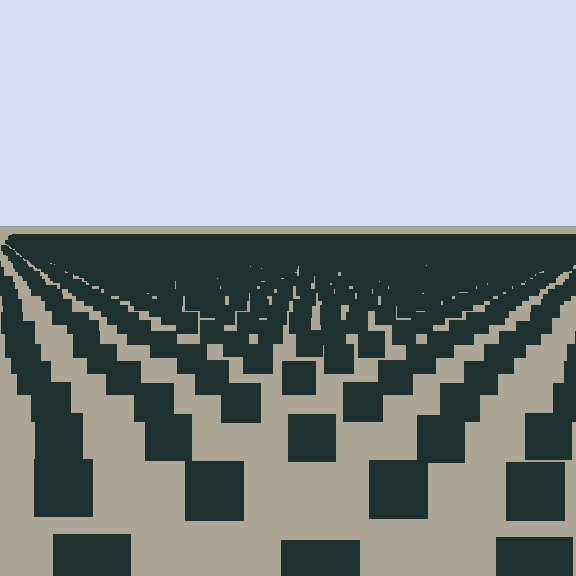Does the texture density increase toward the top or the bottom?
Density increases toward the top.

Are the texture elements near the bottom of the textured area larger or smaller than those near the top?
Larger. Near the bottom, elements are closer to the viewer and appear at a bigger on-screen size.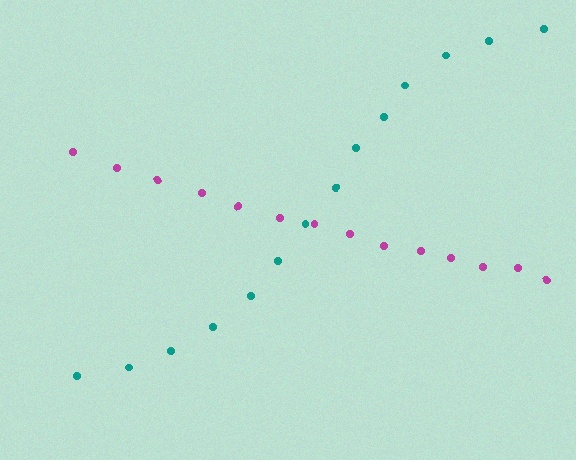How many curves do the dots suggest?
There are 2 distinct paths.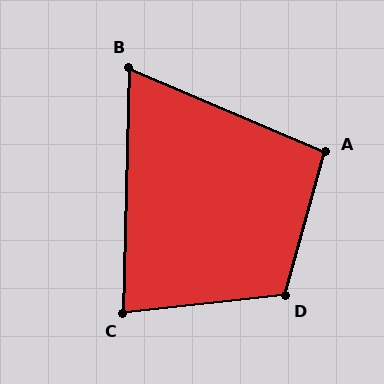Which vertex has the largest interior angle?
D, at approximately 112 degrees.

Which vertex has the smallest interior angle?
B, at approximately 68 degrees.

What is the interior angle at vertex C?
Approximately 82 degrees (acute).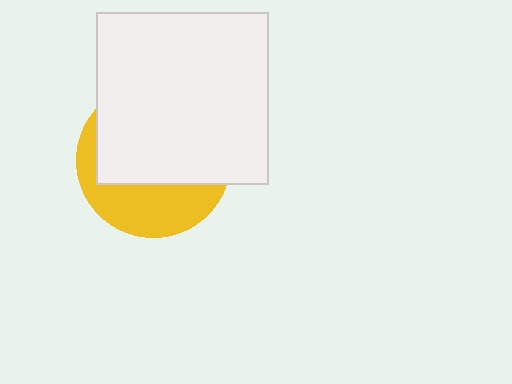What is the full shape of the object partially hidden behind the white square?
The partially hidden object is a yellow circle.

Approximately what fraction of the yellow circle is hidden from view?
Roughly 64% of the yellow circle is hidden behind the white square.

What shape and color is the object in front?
The object in front is a white square.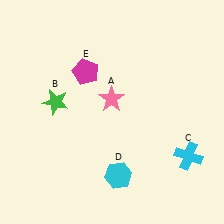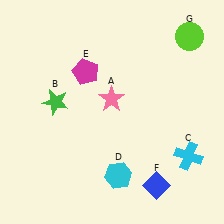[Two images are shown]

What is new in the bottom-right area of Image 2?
A blue diamond (F) was added in the bottom-right area of Image 2.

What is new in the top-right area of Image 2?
A lime circle (G) was added in the top-right area of Image 2.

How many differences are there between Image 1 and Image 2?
There are 2 differences between the two images.